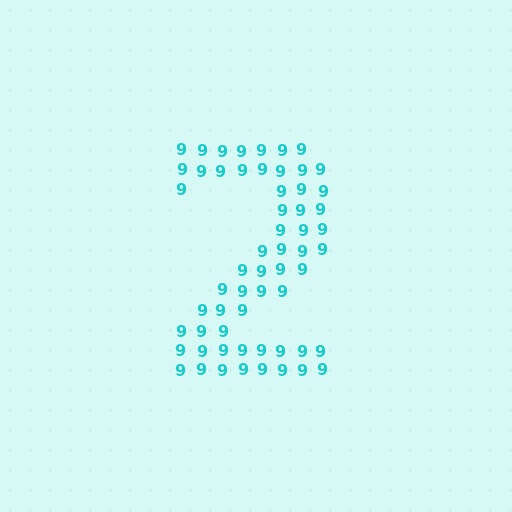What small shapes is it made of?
It is made of small digit 9's.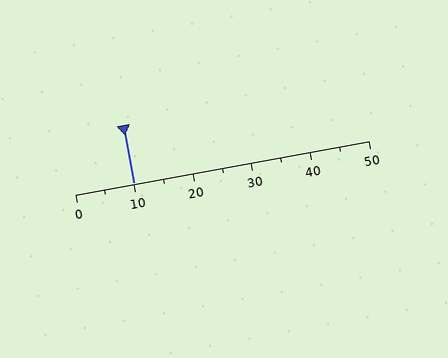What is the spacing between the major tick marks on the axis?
The major ticks are spaced 10 apart.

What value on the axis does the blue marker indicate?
The marker indicates approximately 10.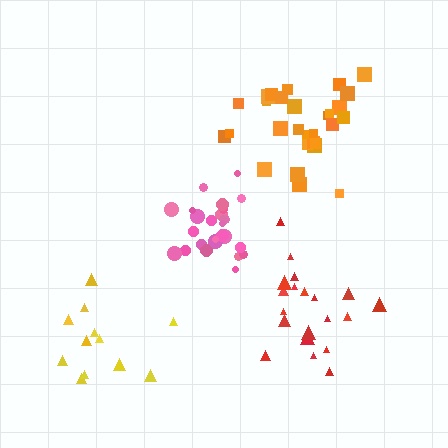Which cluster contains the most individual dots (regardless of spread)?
Orange (29).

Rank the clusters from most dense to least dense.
pink, orange, red, yellow.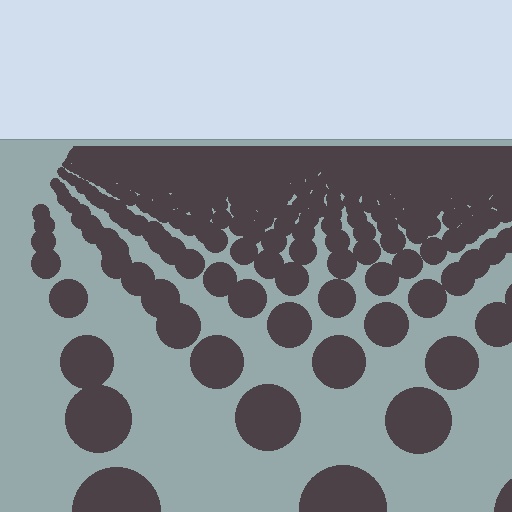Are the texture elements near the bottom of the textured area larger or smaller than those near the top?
Larger. Near the bottom, elements are closer to the viewer and appear at a bigger on-screen size.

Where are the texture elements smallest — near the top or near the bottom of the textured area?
Near the top.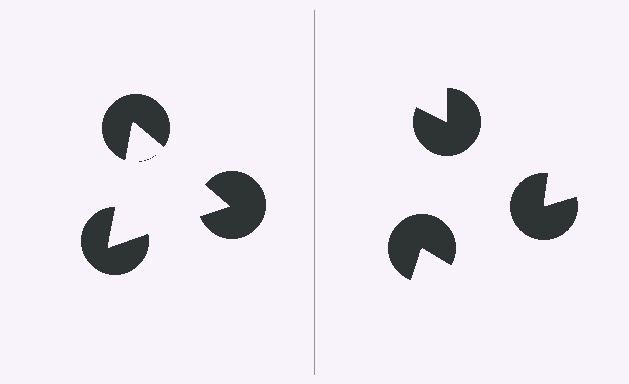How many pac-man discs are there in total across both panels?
6 — 3 on each side.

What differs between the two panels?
The pac-man discs are positioned identically on both sides; only the wedge orientations differ. On the left they align to a triangle; on the right they are misaligned.